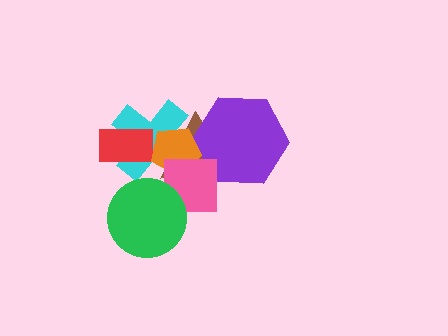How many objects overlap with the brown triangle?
4 objects overlap with the brown triangle.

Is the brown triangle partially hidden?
Yes, it is partially covered by another shape.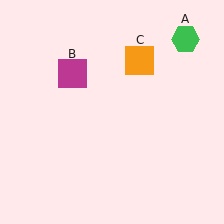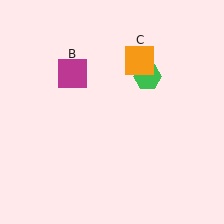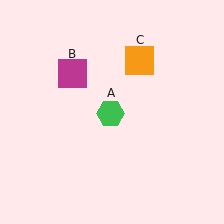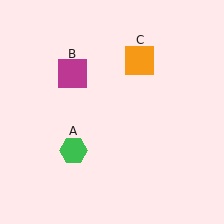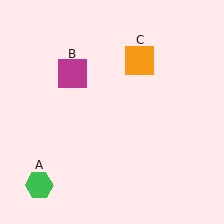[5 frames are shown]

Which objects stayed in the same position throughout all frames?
Magenta square (object B) and orange square (object C) remained stationary.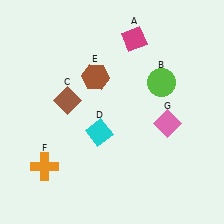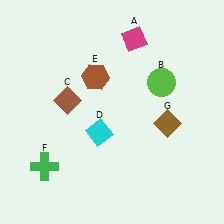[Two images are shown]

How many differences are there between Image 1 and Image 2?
There are 2 differences between the two images.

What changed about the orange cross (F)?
In Image 1, F is orange. In Image 2, it changed to green.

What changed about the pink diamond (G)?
In Image 1, G is pink. In Image 2, it changed to brown.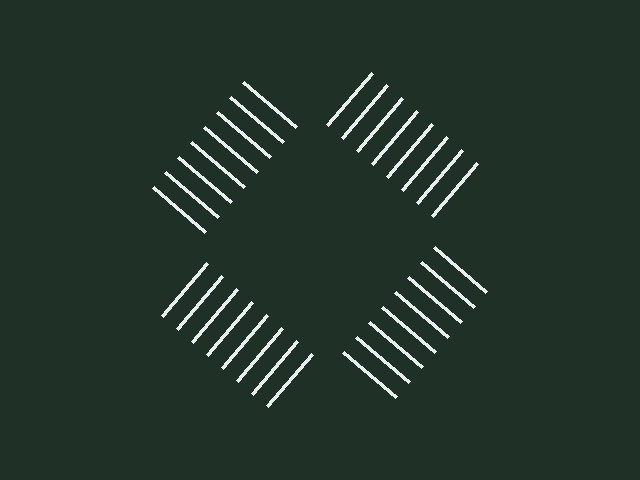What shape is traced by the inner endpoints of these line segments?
An illusory square — the line segments terminate on its edges but no continuous stroke is drawn.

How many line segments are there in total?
32 — 8 along each of the 4 edges.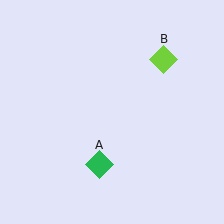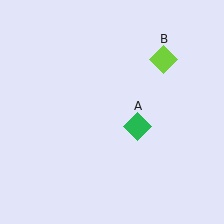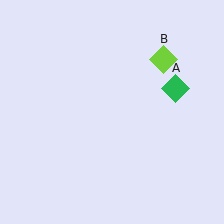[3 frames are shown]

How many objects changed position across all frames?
1 object changed position: green diamond (object A).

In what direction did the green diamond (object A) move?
The green diamond (object A) moved up and to the right.